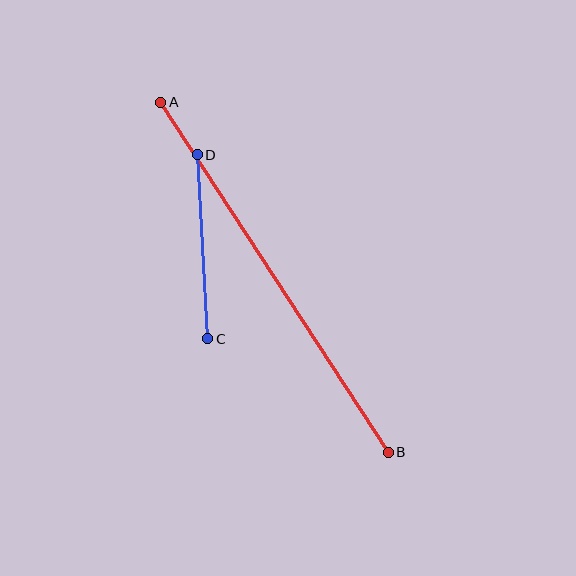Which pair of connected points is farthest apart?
Points A and B are farthest apart.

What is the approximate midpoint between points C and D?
The midpoint is at approximately (202, 247) pixels.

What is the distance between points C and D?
The distance is approximately 184 pixels.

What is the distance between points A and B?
The distance is approximately 418 pixels.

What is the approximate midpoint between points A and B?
The midpoint is at approximately (274, 277) pixels.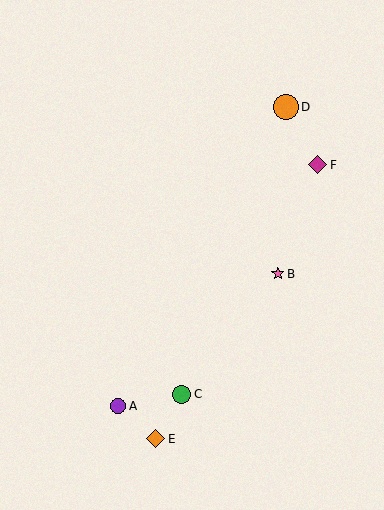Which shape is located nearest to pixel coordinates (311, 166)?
The magenta diamond (labeled F) at (318, 165) is nearest to that location.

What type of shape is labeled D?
Shape D is an orange circle.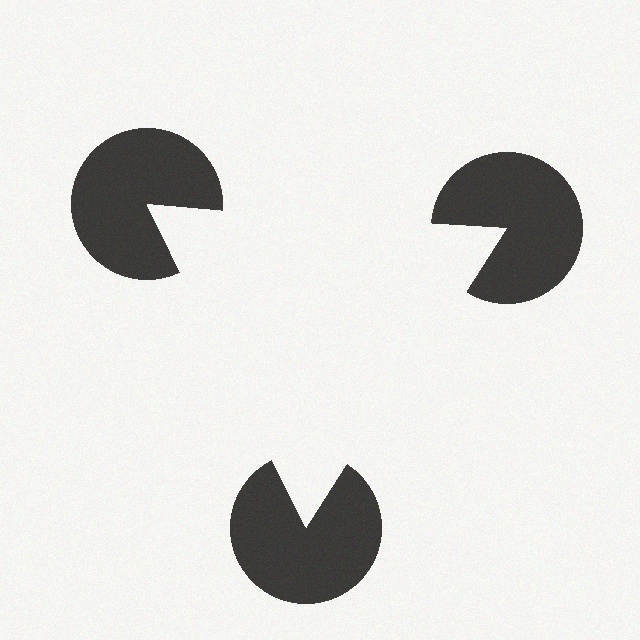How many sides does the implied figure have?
3 sides.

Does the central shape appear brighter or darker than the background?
It typically appears slightly brighter than the background, even though no actual brightness change is drawn.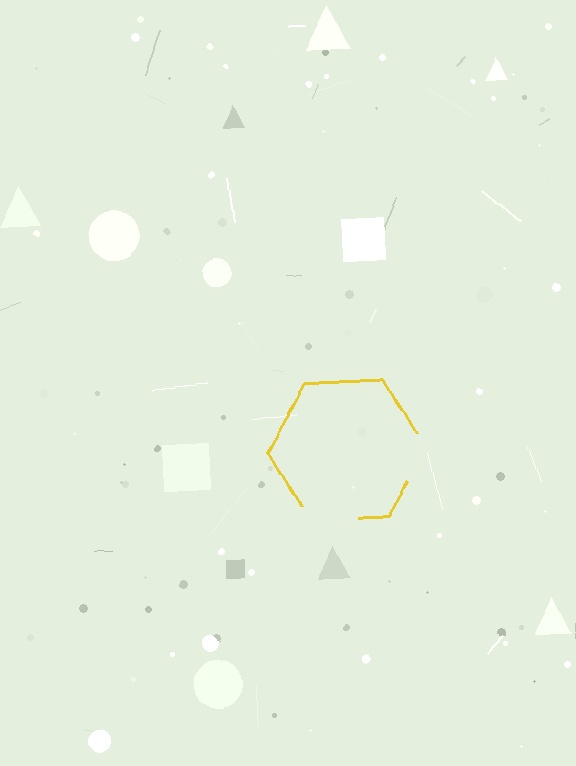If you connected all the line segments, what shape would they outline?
They would outline a hexagon.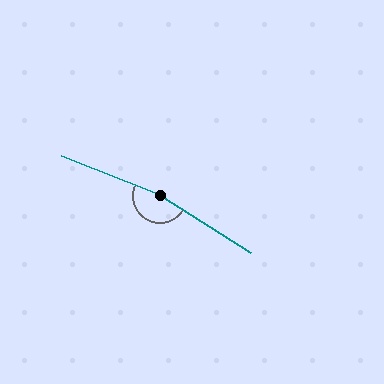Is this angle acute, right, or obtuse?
It is obtuse.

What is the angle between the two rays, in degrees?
Approximately 170 degrees.